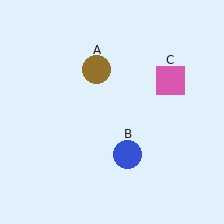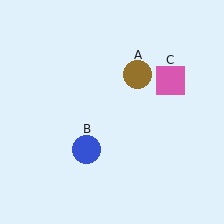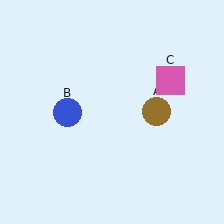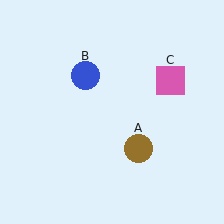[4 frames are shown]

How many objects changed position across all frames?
2 objects changed position: brown circle (object A), blue circle (object B).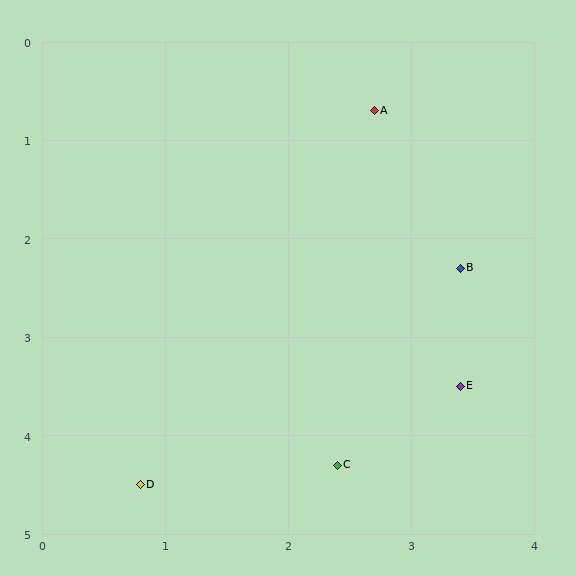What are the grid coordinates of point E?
Point E is at approximately (3.4, 3.5).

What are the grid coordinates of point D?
Point D is at approximately (0.8, 4.5).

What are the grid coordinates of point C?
Point C is at approximately (2.4, 4.3).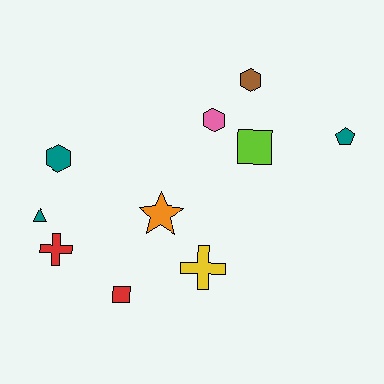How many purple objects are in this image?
There are no purple objects.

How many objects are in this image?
There are 10 objects.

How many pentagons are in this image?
There is 1 pentagon.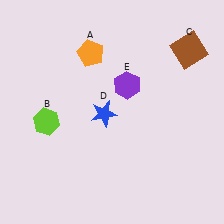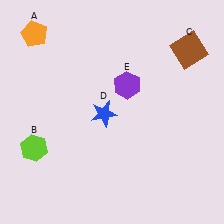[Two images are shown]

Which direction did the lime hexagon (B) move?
The lime hexagon (B) moved down.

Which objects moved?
The objects that moved are: the orange pentagon (A), the lime hexagon (B).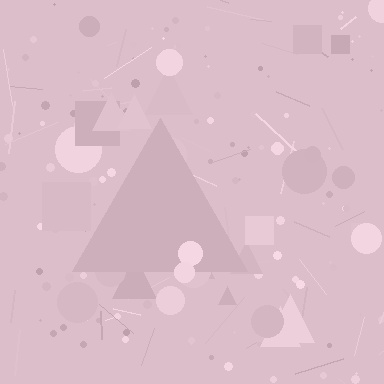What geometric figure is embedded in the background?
A triangle is embedded in the background.